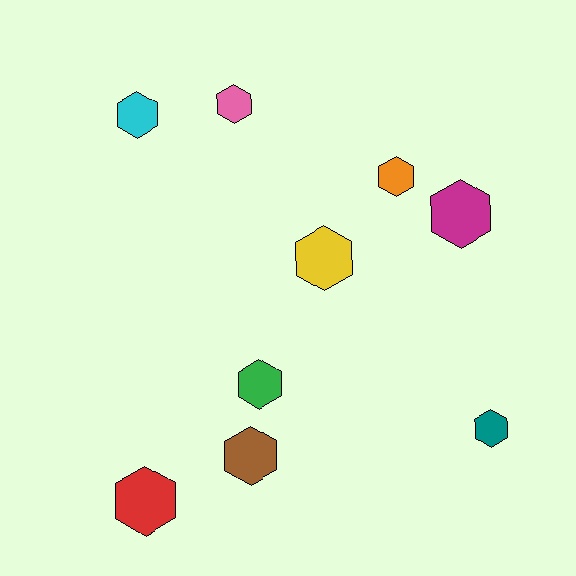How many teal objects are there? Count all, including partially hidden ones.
There is 1 teal object.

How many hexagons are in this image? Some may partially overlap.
There are 9 hexagons.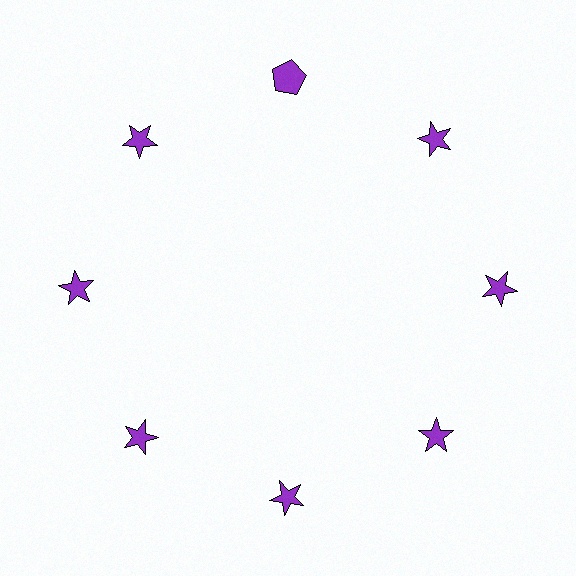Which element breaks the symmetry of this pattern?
The purple pentagon at roughly the 12 o'clock position breaks the symmetry. All other shapes are purple stars.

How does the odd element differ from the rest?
It has a different shape: pentagon instead of star.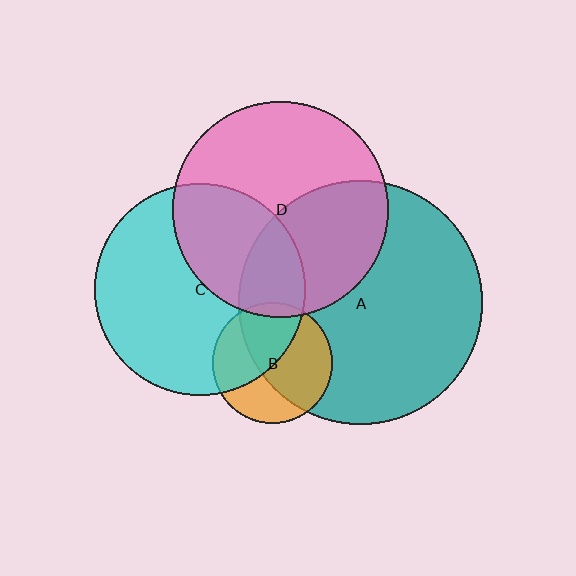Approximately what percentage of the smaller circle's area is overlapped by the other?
Approximately 5%.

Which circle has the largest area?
Circle A (teal).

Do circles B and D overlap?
Yes.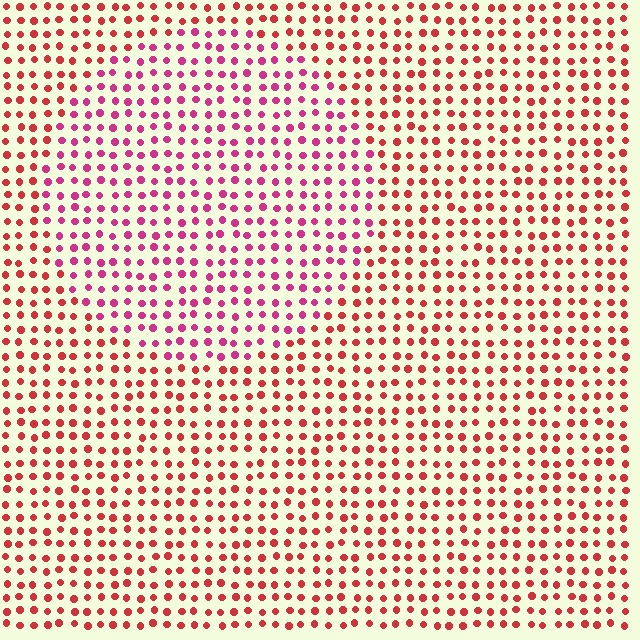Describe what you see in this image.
The image is filled with small red elements in a uniform arrangement. A circle-shaped region is visible where the elements are tinted to a slightly different hue, forming a subtle color boundary.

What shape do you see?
I see a circle.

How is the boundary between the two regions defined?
The boundary is defined purely by a slight shift in hue (about 31 degrees). Spacing, size, and orientation are identical on both sides.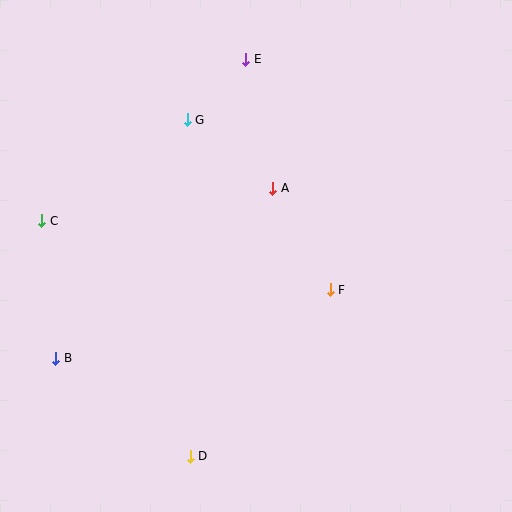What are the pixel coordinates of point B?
Point B is at (56, 358).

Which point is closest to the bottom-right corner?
Point F is closest to the bottom-right corner.